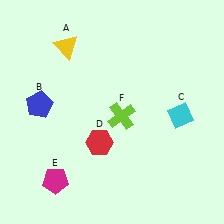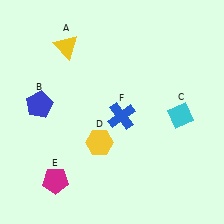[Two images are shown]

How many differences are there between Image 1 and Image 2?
There are 2 differences between the two images.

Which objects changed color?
D changed from red to yellow. F changed from lime to blue.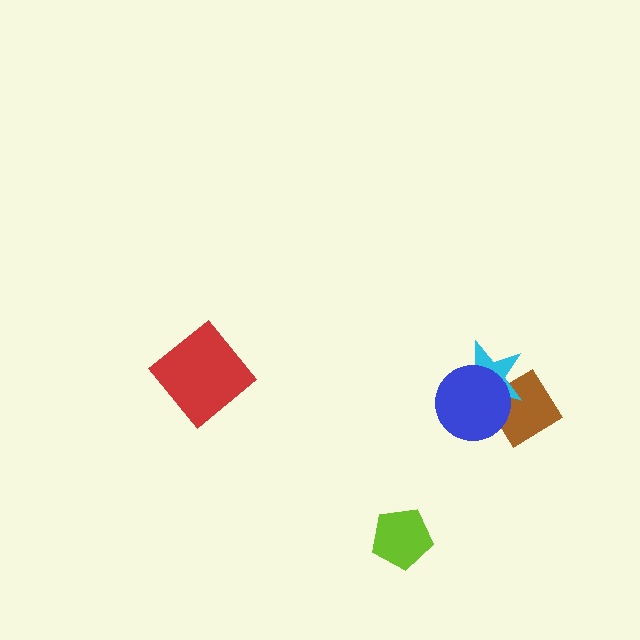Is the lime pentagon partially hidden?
No, no other shape covers it.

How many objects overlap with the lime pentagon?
0 objects overlap with the lime pentagon.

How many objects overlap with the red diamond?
0 objects overlap with the red diamond.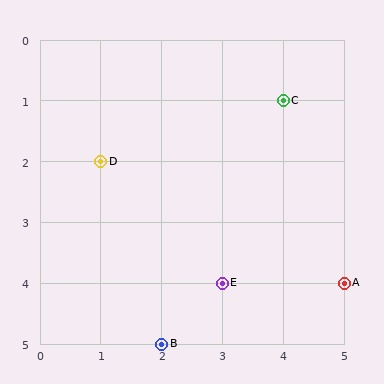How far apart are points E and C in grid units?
Points E and C are 1 column and 3 rows apart (about 3.2 grid units diagonally).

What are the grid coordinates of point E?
Point E is at grid coordinates (3, 4).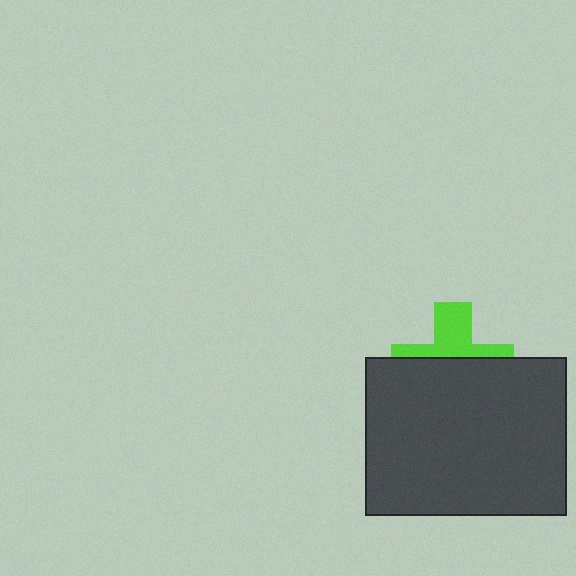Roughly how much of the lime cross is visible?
A small part of it is visible (roughly 42%).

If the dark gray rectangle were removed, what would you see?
You would see the complete lime cross.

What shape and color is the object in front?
The object in front is a dark gray rectangle.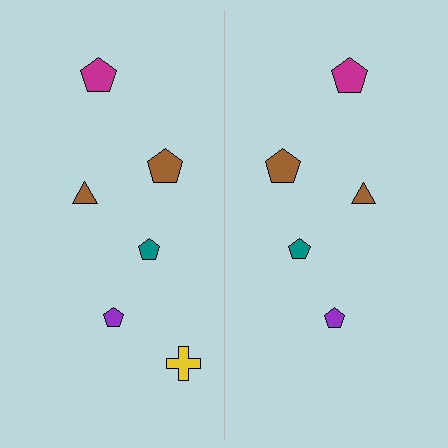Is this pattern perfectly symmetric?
No, the pattern is not perfectly symmetric. A yellow cross is missing from the right side.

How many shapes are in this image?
There are 11 shapes in this image.